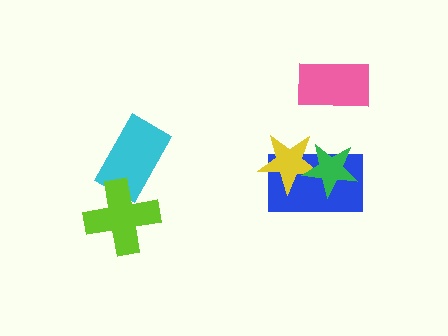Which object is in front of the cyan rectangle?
The lime cross is in front of the cyan rectangle.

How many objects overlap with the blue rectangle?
2 objects overlap with the blue rectangle.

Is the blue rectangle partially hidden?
Yes, it is partially covered by another shape.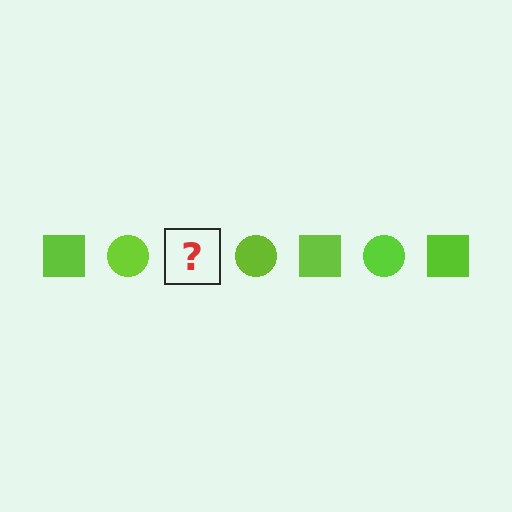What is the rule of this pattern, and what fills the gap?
The rule is that the pattern cycles through square, circle shapes in lime. The gap should be filled with a lime square.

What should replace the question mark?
The question mark should be replaced with a lime square.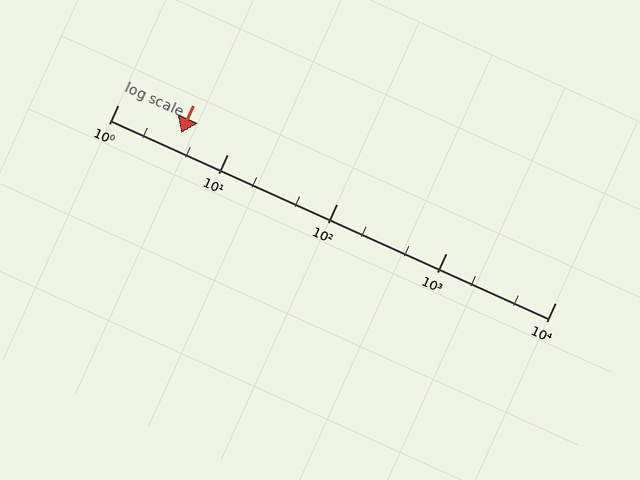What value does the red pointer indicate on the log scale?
The pointer indicates approximately 3.8.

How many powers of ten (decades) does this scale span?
The scale spans 4 decades, from 1 to 10000.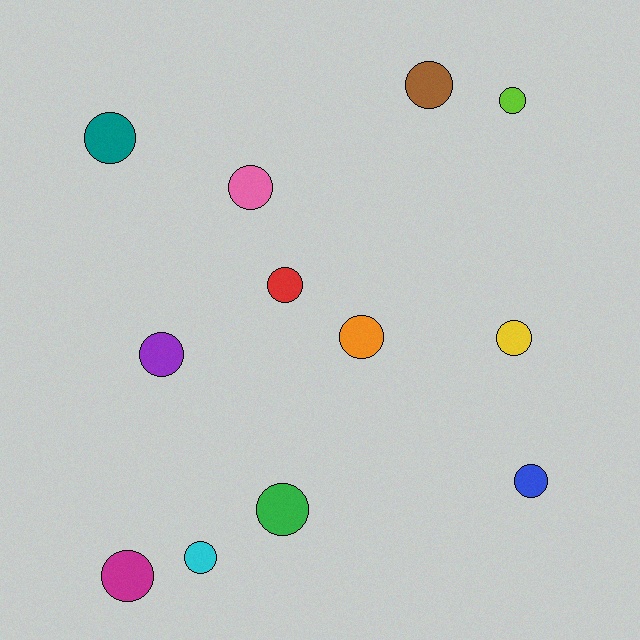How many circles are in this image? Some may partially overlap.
There are 12 circles.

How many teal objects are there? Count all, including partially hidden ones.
There is 1 teal object.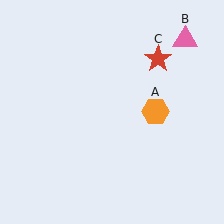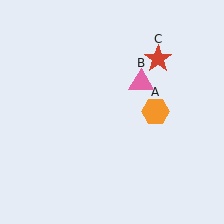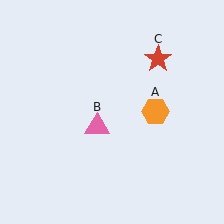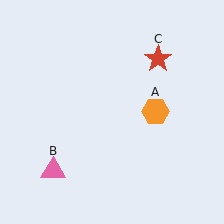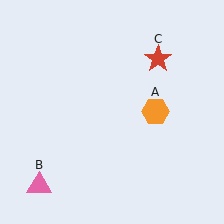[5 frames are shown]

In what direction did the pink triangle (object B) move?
The pink triangle (object B) moved down and to the left.